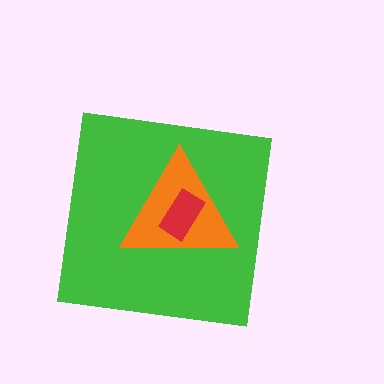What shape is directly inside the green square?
The orange triangle.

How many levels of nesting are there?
3.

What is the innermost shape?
The red rectangle.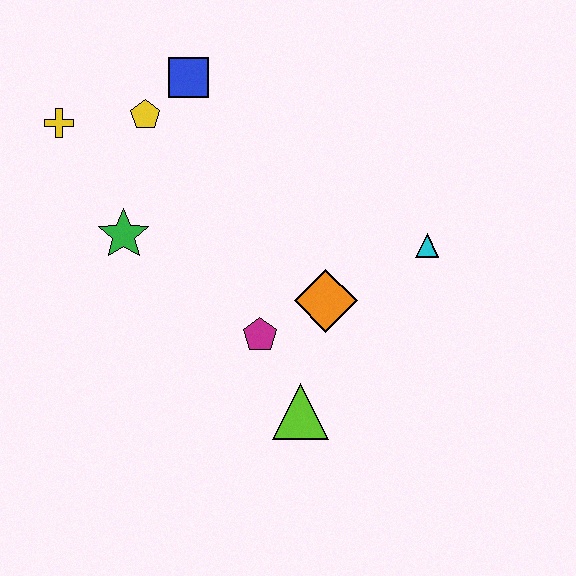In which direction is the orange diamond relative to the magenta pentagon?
The orange diamond is to the right of the magenta pentagon.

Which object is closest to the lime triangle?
The magenta pentagon is closest to the lime triangle.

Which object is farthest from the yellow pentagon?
The lime triangle is farthest from the yellow pentagon.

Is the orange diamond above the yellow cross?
No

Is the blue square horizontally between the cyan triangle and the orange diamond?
No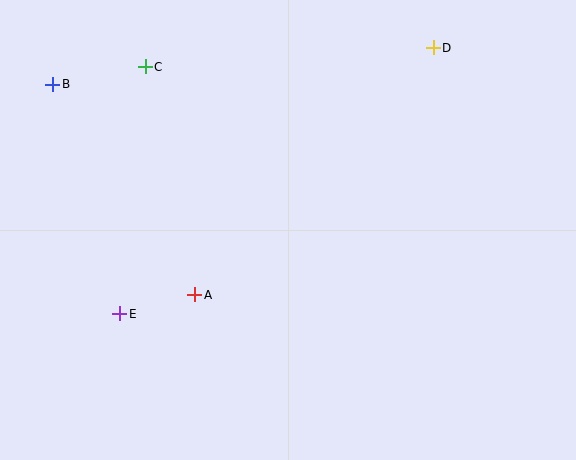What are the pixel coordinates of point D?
Point D is at (433, 48).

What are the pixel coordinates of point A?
Point A is at (195, 295).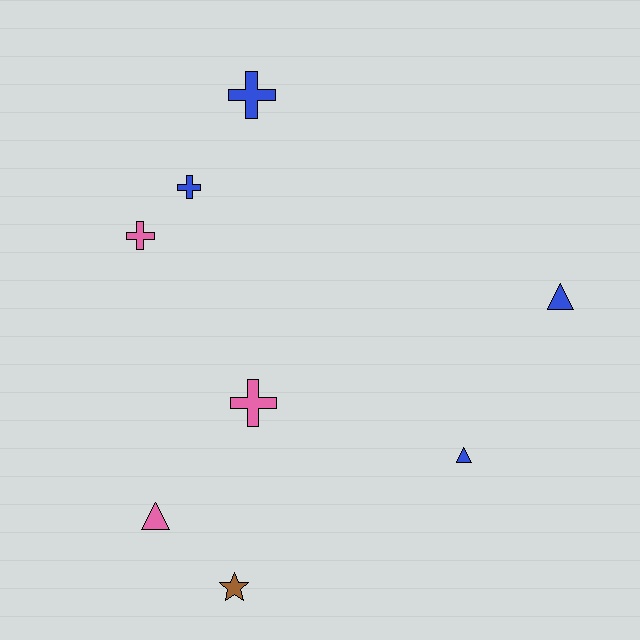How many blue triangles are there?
There are 2 blue triangles.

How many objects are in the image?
There are 8 objects.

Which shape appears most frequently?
Cross, with 4 objects.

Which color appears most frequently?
Blue, with 4 objects.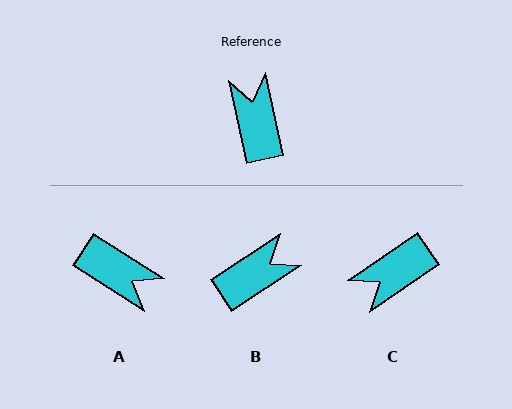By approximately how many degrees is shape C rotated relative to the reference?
Approximately 113 degrees counter-clockwise.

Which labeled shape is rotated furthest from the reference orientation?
A, about 134 degrees away.